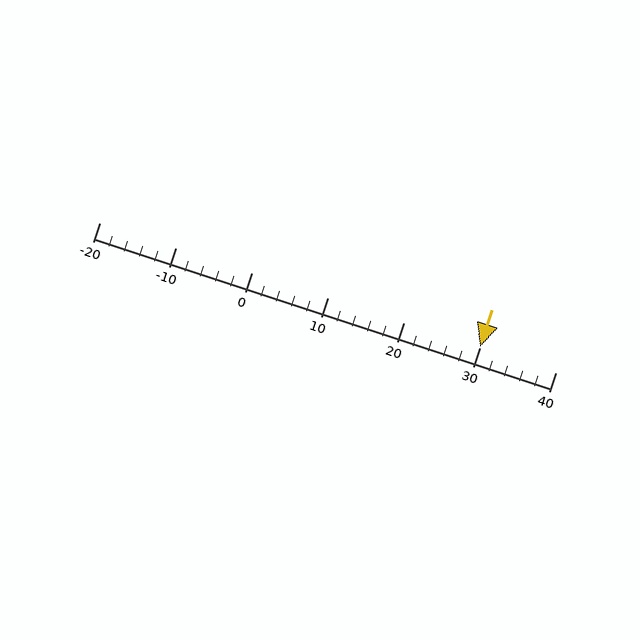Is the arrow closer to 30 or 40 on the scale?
The arrow is closer to 30.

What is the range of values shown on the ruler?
The ruler shows values from -20 to 40.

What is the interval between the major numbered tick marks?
The major tick marks are spaced 10 units apart.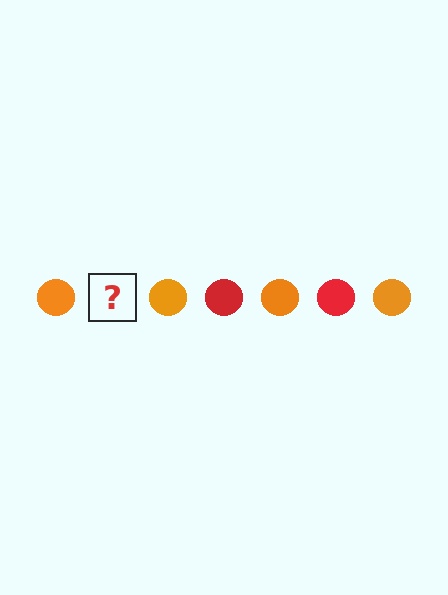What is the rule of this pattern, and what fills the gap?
The rule is that the pattern cycles through orange, red circles. The gap should be filled with a red circle.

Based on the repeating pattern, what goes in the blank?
The blank should be a red circle.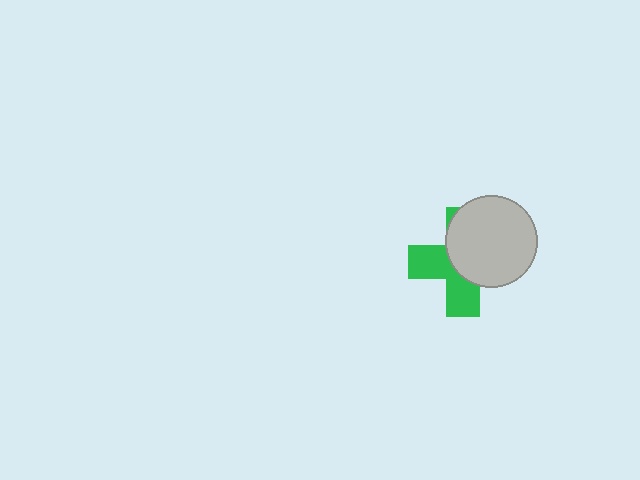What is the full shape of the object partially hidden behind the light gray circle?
The partially hidden object is a green cross.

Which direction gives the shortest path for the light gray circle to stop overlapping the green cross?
Moving toward the upper-right gives the shortest separation.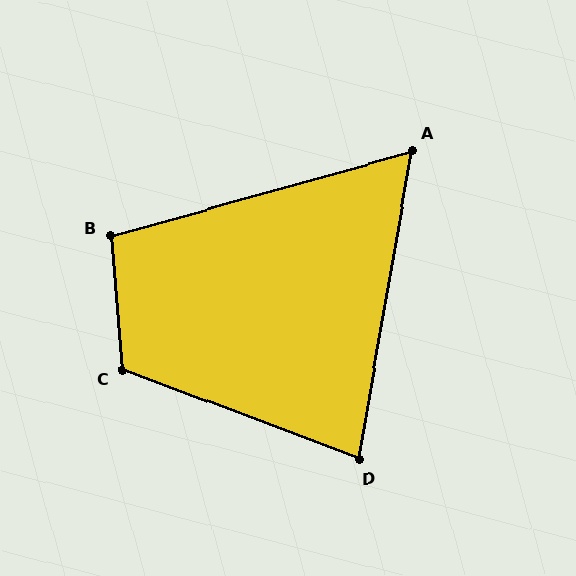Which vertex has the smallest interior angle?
A, at approximately 65 degrees.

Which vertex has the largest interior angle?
C, at approximately 115 degrees.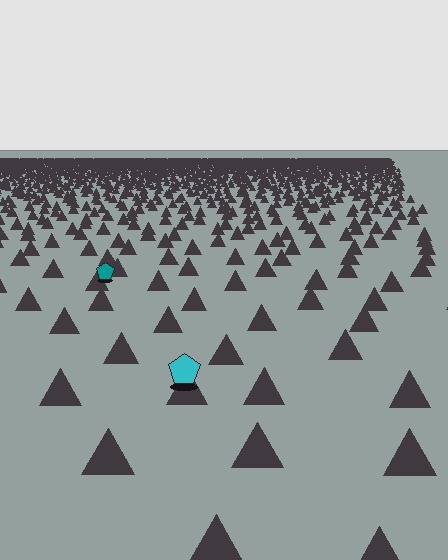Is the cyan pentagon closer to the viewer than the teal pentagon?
Yes. The cyan pentagon is closer — you can tell from the texture gradient: the ground texture is coarser near it.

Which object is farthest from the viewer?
The teal pentagon is farthest from the viewer. It appears smaller and the ground texture around it is denser.